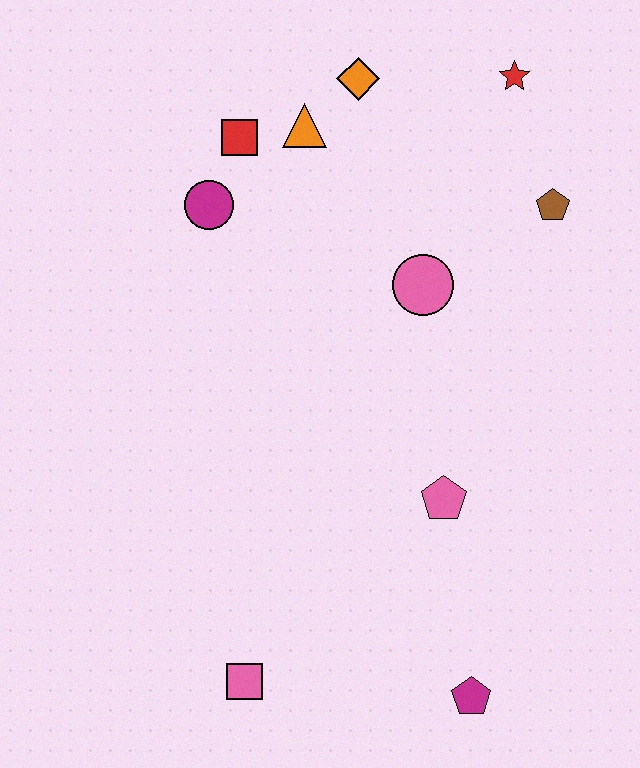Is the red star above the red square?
Yes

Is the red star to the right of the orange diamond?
Yes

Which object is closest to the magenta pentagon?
The pink pentagon is closest to the magenta pentagon.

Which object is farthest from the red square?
The magenta pentagon is farthest from the red square.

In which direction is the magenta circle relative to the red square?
The magenta circle is below the red square.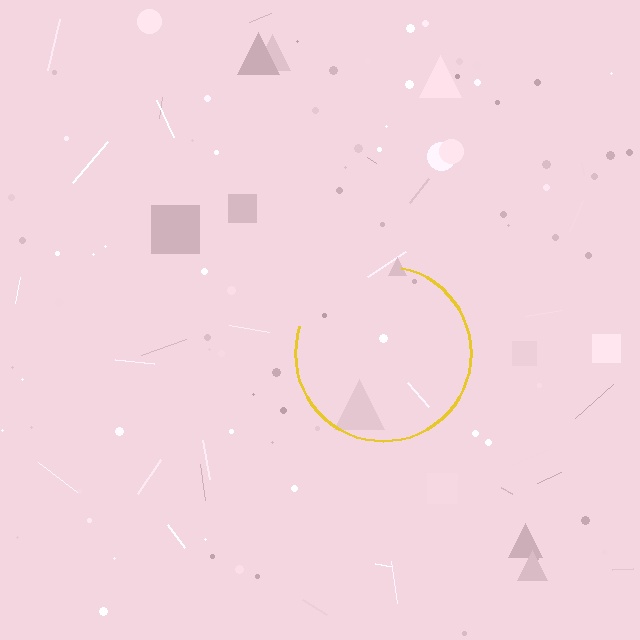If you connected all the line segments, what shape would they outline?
They would outline a circle.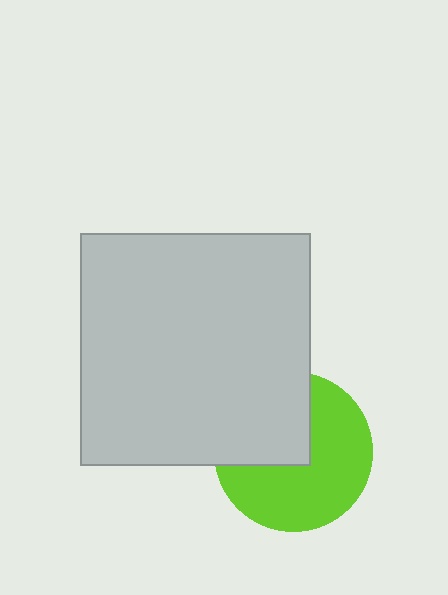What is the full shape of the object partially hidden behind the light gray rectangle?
The partially hidden object is a lime circle.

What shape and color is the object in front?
The object in front is a light gray rectangle.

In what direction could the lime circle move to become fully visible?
The lime circle could move toward the lower-right. That would shift it out from behind the light gray rectangle entirely.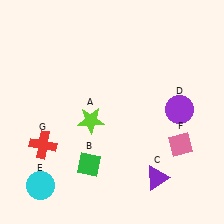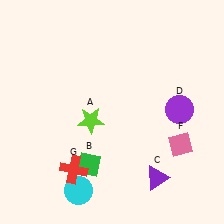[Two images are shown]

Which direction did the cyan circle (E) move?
The cyan circle (E) moved right.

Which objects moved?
The objects that moved are: the cyan circle (E), the red cross (G).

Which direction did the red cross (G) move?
The red cross (G) moved right.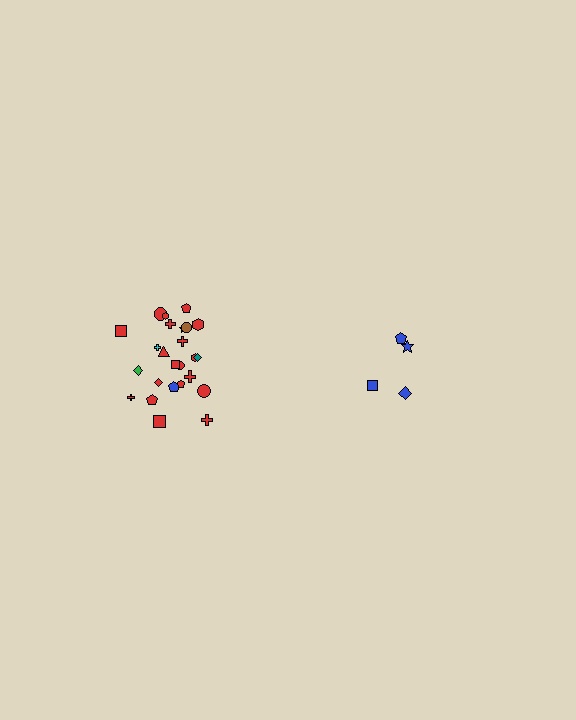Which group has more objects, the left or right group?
The left group.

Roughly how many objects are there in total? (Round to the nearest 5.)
Roughly 30 objects in total.